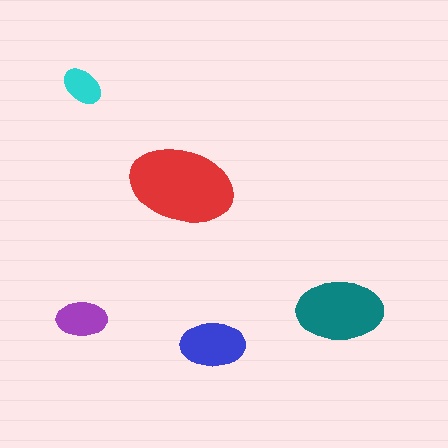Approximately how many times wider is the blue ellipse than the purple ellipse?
About 1.5 times wider.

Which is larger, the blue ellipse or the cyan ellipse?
The blue one.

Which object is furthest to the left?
The purple ellipse is leftmost.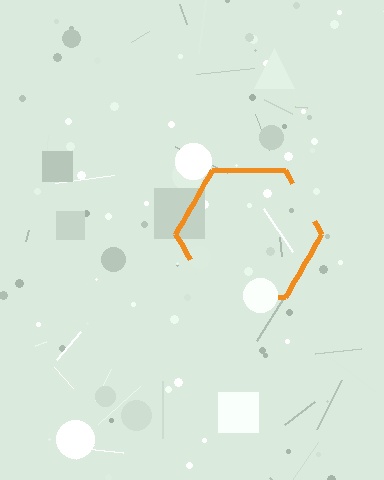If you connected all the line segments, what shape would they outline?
They would outline a hexagon.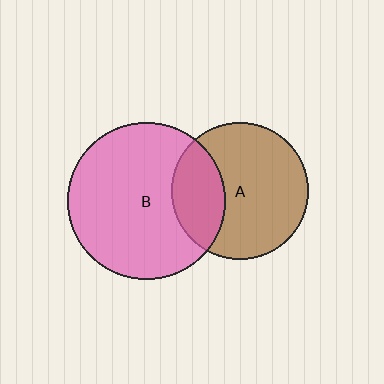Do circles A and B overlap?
Yes.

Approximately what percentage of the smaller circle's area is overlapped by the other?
Approximately 30%.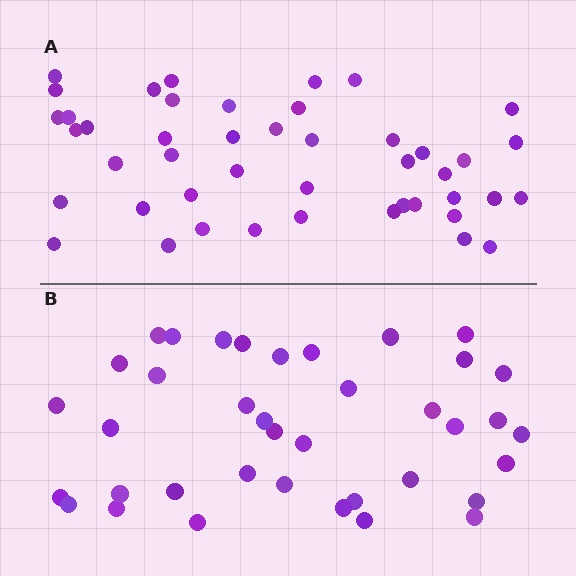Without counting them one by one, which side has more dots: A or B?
Region A (the top region) has more dots.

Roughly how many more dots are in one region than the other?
Region A has roughly 8 or so more dots than region B.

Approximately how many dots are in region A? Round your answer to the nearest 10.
About 40 dots. (The exact count is 45, which rounds to 40.)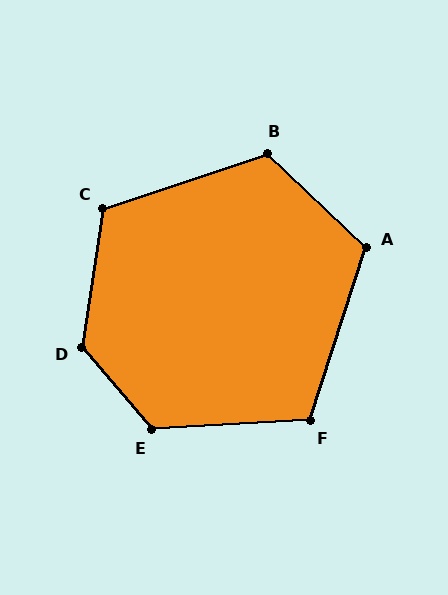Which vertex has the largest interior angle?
D, at approximately 131 degrees.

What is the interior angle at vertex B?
Approximately 118 degrees (obtuse).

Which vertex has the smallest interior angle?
F, at approximately 111 degrees.